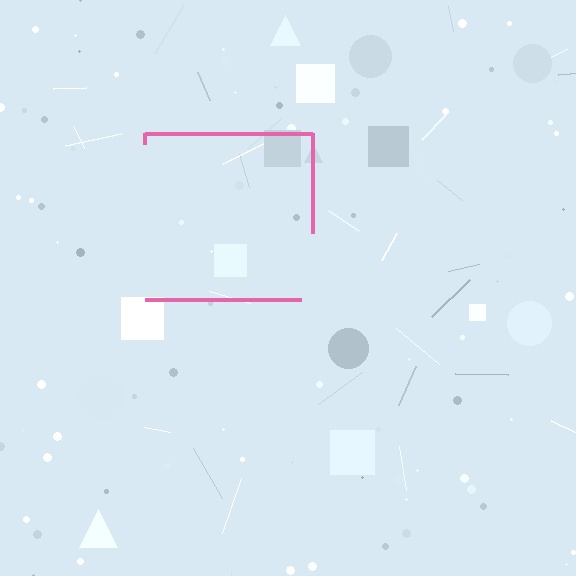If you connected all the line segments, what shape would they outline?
They would outline a square.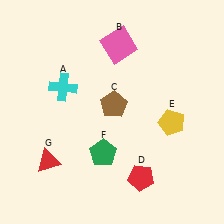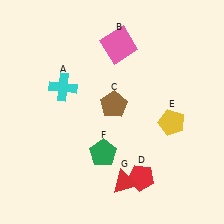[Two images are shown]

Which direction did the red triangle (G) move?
The red triangle (G) moved right.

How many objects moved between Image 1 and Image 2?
1 object moved between the two images.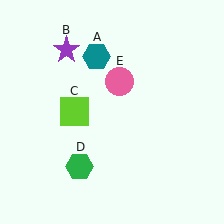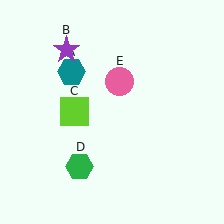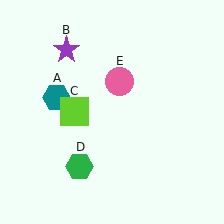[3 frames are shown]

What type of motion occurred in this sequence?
The teal hexagon (object A) rotated counterclockwise around the center of the scene.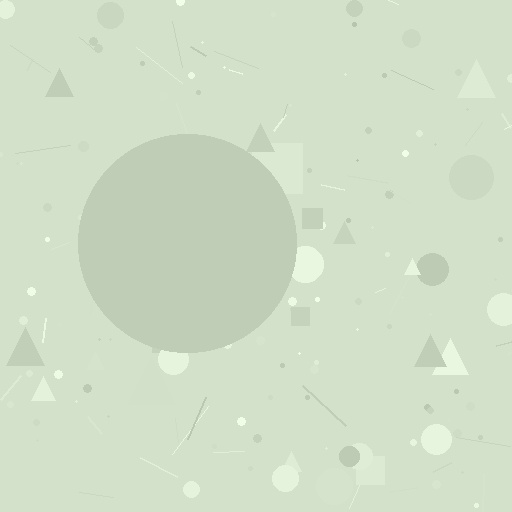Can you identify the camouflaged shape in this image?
The camouflaged shape is a circle.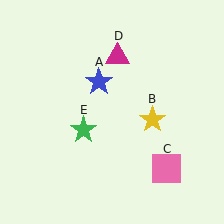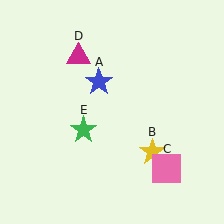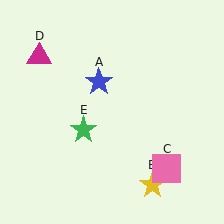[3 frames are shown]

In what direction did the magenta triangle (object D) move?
The magenta triangle (object D) moved left.